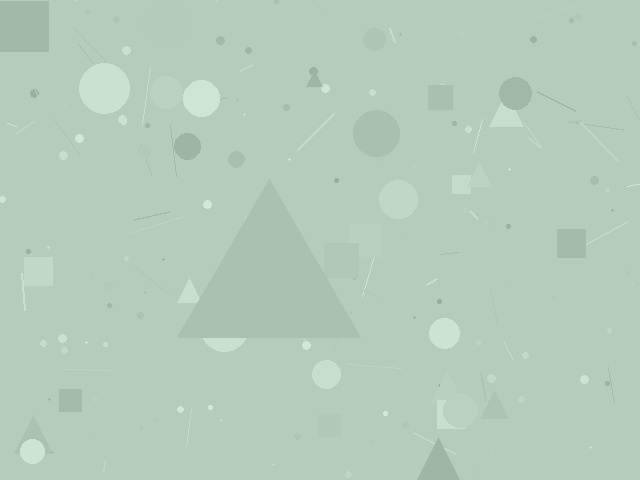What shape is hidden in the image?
A triangle is hidden in the image.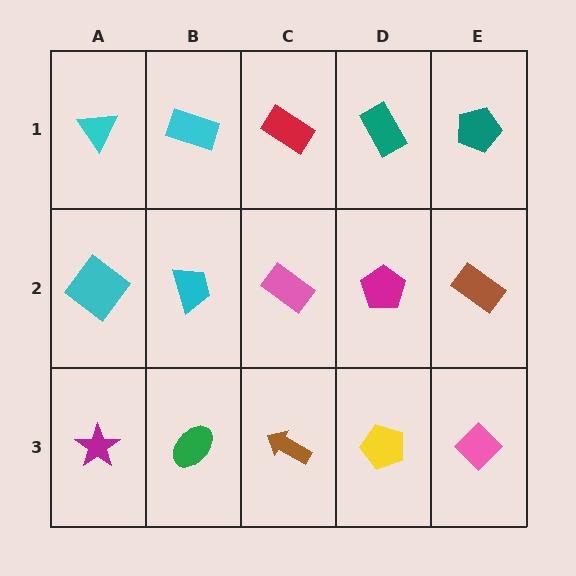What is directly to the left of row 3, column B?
A magenta star.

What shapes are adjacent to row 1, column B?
A cyan trapezoid (row 2, column B), a cyan triangle (row 1, column A), a red rectangle (row 1, column C).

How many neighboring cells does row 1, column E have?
2.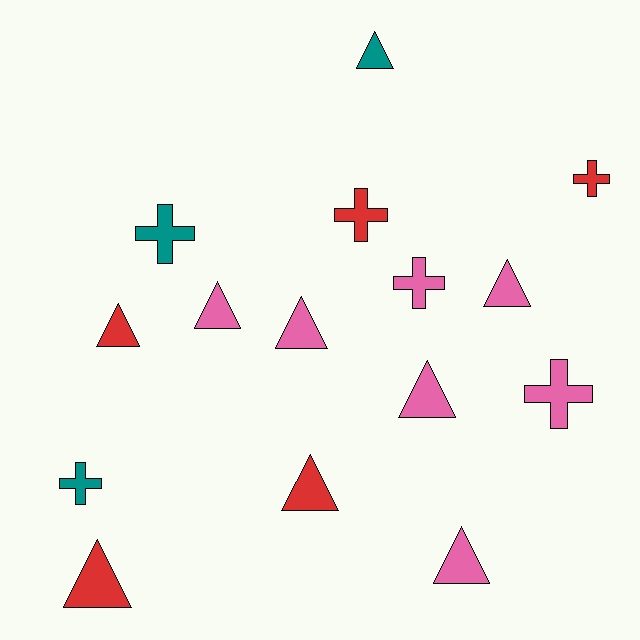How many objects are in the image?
There are 15 objects.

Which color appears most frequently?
Pink, with 7 objects.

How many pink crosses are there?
There are 2 pink crosses.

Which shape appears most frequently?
Triangle, with 9 objects.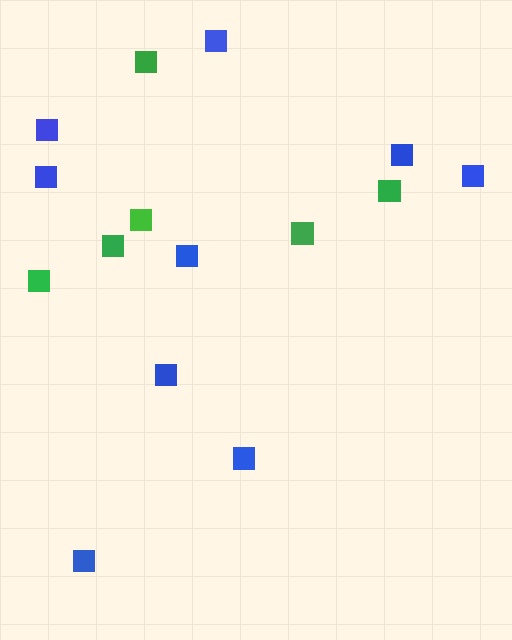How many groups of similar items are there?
There are 2 groups: one group of blue squares (9) and one group of green squares (6).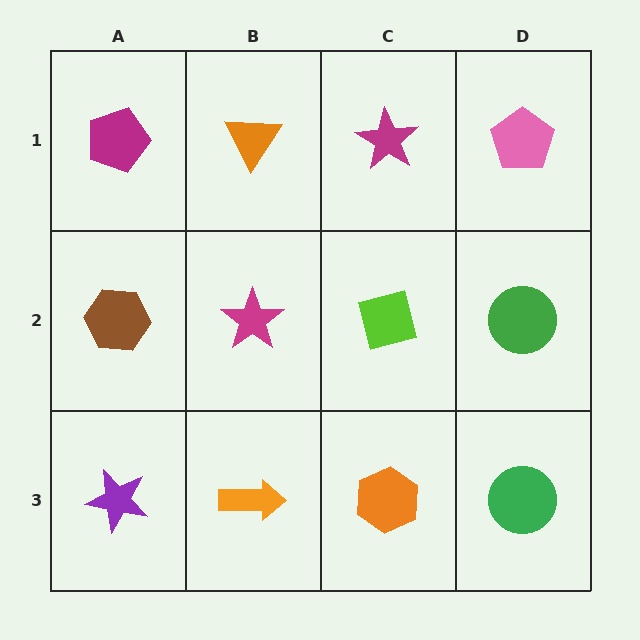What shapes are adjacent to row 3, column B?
A magenta star (row 2, column B), a purple star (row 3, column A), an orange hexagon (row 3, column C).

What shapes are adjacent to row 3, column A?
A brown hexagon (row 2, column A), an orange arrow (row 3, column B).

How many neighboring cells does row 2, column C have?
4.